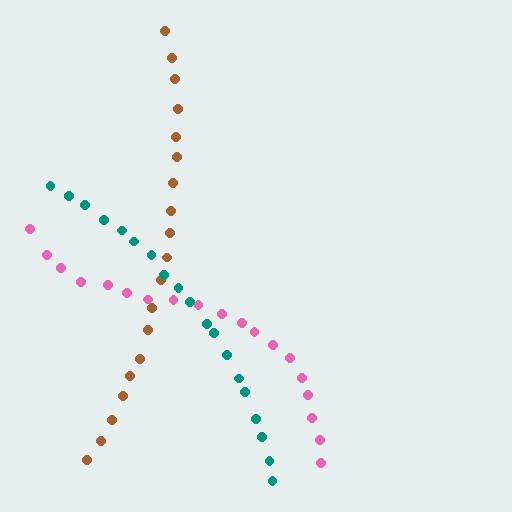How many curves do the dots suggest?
There are 3 distinct paths.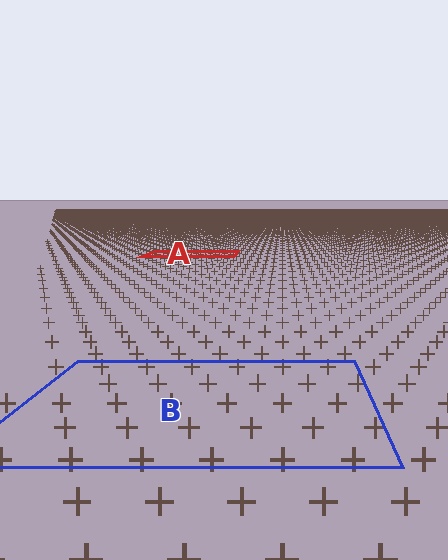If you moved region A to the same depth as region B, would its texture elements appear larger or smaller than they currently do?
They would appear larger. At a closer depth, the same texture elements are projected at a bigger on-screen size.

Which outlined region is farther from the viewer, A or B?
Region A is farther from the viewer — the texture elements inside it appear smaller and more densely packed.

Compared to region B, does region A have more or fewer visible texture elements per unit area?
Region A has more texture elements per unit area — they are packed more densely because it is farther away.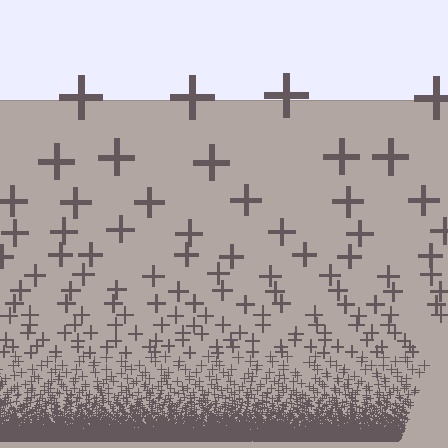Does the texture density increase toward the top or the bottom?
Density increases toward the bottom.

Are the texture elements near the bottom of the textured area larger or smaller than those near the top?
Smaller. The gradient is inverted — elements near the bottom are smaller and denser.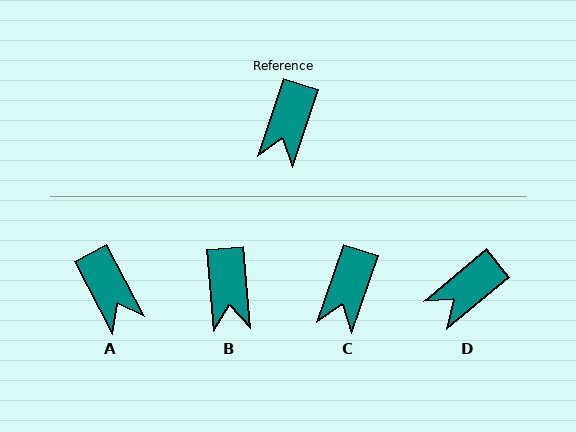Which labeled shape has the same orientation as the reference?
C.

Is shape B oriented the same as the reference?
No, it is off by about 23 degrees.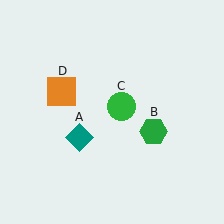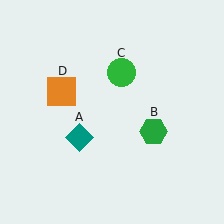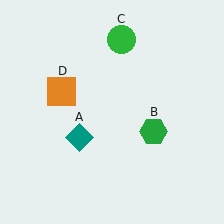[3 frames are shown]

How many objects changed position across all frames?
1 object changed position: green circle (object C).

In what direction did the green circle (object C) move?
The green circle (object C) moved up.